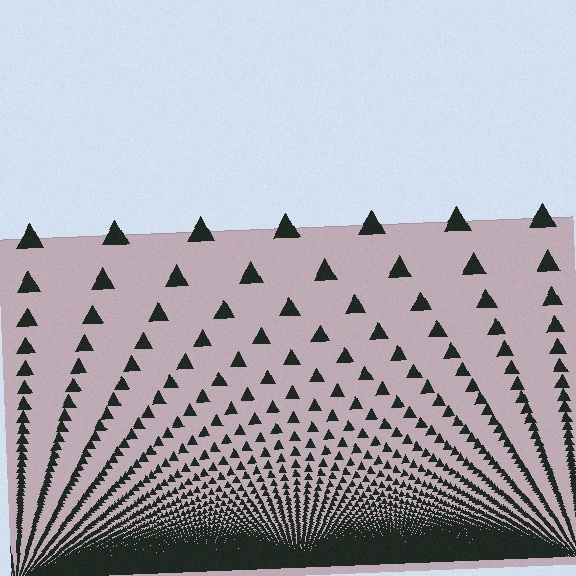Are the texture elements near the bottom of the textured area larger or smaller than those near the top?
Smaller. The gradient is inverted — elements near the bottom are smaller and denser.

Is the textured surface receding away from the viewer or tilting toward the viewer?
The surface appears to tilt toward the viewer. Texture elements get larger and sparser toward the top.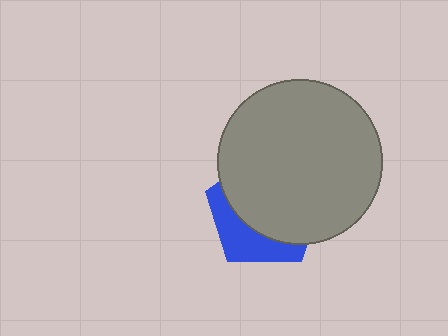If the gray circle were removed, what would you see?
You would see the complete blue pentagon.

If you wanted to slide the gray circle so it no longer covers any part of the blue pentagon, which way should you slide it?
Slide it toward the upper-right — that is the most direct way to separate the two shapes.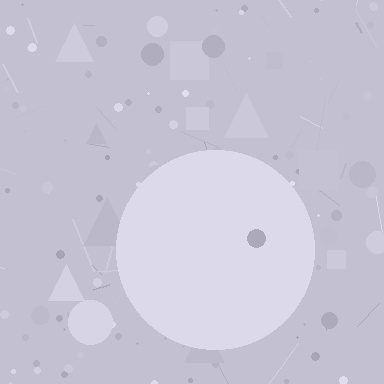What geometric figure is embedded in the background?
A circle is embedded in the background.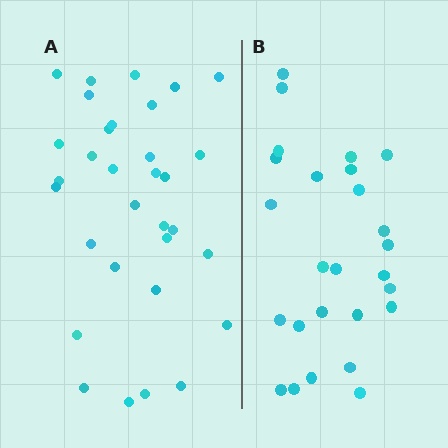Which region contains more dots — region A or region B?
Region A (the left region) has more dots.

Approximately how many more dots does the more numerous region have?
Region A has about 6 more dots than region B.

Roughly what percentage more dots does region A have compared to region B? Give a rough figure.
About 25% more.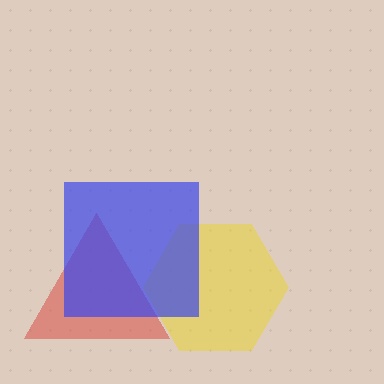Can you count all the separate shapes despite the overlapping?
Yes, there are 3 separate shapes.